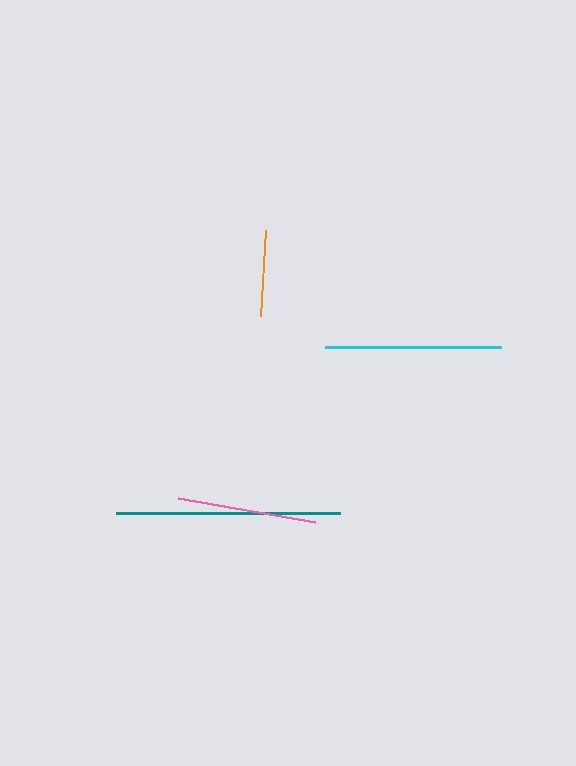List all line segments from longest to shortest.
From longest to shortest: teal, cyan, pink, orange.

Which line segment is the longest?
The teal line is the longest at approximately 225 pixels.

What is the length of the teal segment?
The teal segment is approximately 225 pixels long.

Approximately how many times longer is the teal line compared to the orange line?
The teal line is approximately 2.6 times the length of the orange line.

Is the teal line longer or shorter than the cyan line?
The teal line is longer than the cyan line.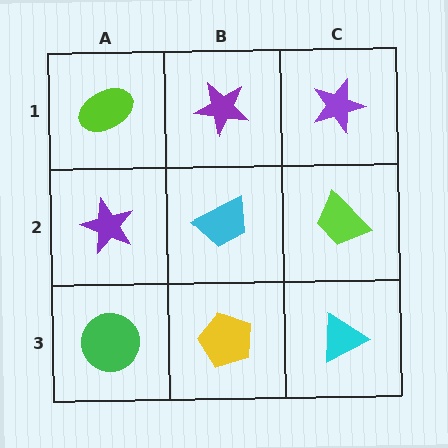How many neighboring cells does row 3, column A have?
2.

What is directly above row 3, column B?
A cyan trapezoid.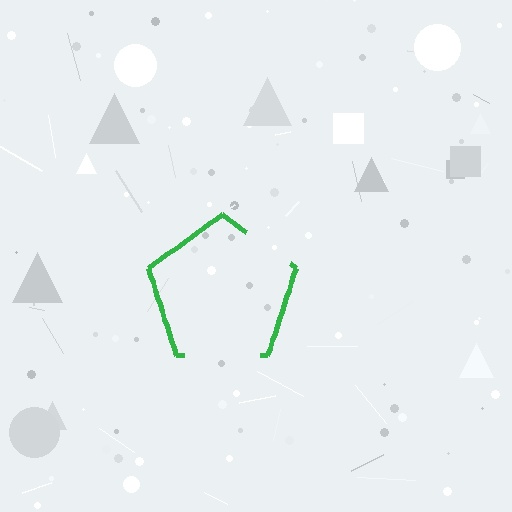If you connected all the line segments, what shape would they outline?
They would outline a pentagon.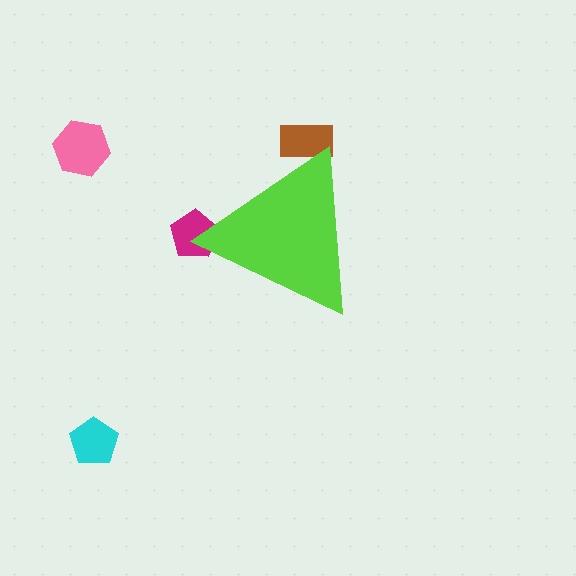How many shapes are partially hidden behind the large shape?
2 shapes are partially hidden.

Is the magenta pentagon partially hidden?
Yes, the magenta pentagon is partially hidden behind the lime triangle.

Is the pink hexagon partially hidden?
No, the pink hexagon is fully visible.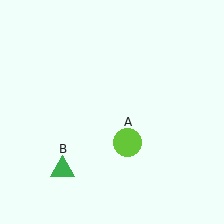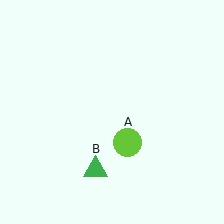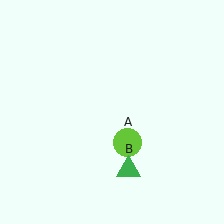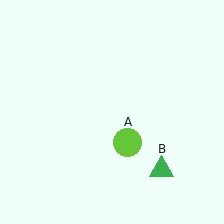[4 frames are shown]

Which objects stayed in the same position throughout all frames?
Lime circle (object A) remained stationary.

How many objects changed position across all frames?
1 object changed position: green triangle (object B).